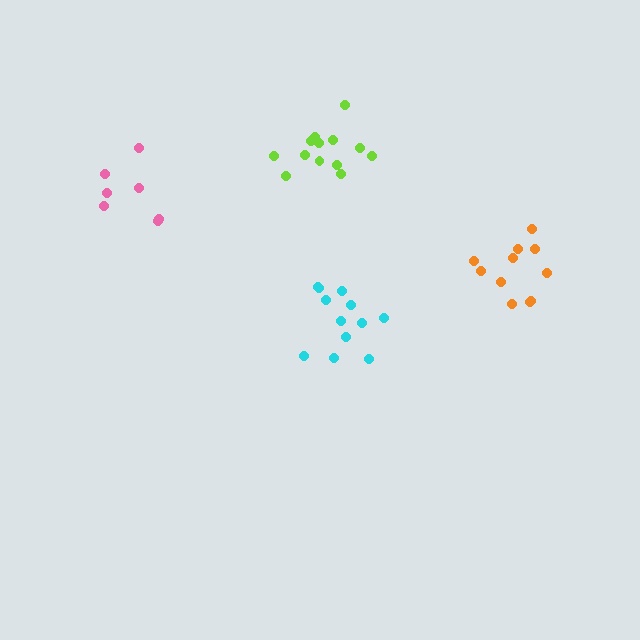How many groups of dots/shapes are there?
There are 4 groups.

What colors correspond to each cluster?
The clusters are colored: cyan, lime, pink, orange.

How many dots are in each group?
Group 1: 12 dots, Group 2: 13 dots, Group 3: 7 dots, Group 4: 11 dots (43 total).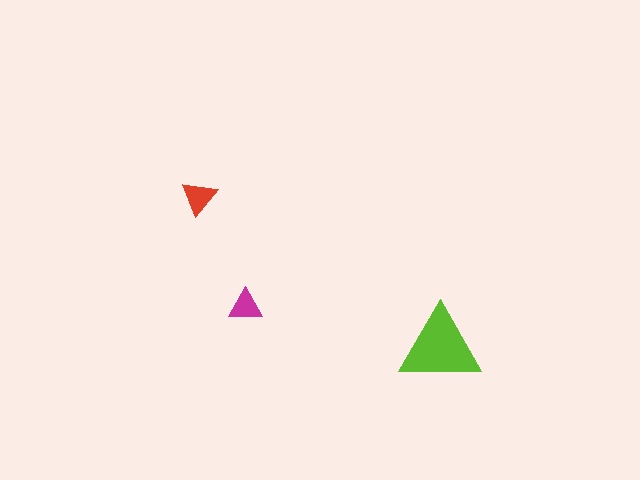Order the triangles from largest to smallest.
the lime one, the red one, the magenta one.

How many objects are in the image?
There are 3 objects in the image.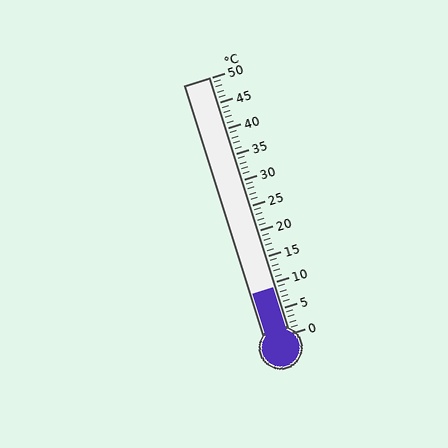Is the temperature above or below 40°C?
The temperature is below 40°C.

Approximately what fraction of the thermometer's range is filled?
The thermometer is filled to approximately 20% of its range.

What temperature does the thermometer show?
The thermometer shows approximately 9°C.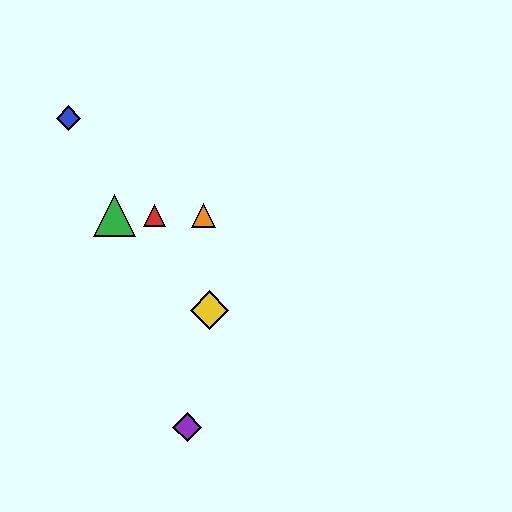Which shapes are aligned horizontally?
The red triangle, the green triangle, the orange triangle are aligned horizontally.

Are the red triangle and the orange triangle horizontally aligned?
Yes, both are at y≈215.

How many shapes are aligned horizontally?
3 shapes (the red triangle, the green triangle, the orange triangle) are aligned horizontally.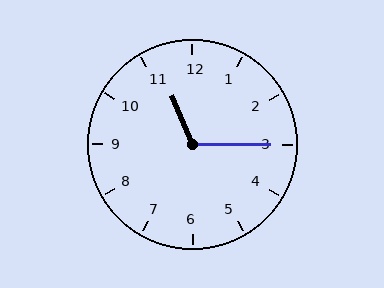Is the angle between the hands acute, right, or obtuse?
It is obtuse.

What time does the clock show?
11:15.